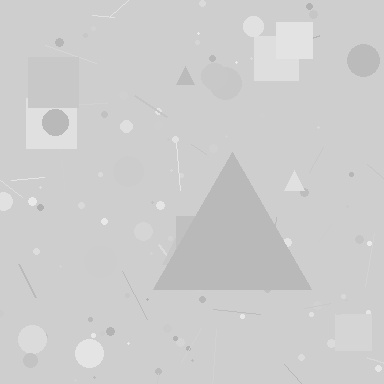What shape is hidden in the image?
A triangle is hidden in the image.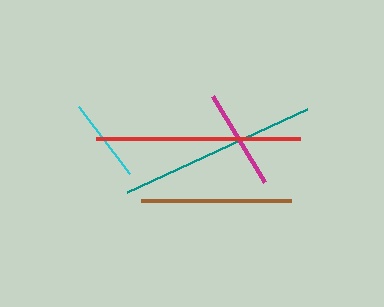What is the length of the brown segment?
The brown segment is approximately 149 pixels long.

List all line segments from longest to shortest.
From longest to shortest: red, teal, brown, magenta, cyan.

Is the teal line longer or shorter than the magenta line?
The teal line is longer than the magenta line.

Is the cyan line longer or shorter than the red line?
The red line is longer than the cyan line.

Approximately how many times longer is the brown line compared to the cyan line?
The brown line is approximately 1.8 times the length of the cyan line.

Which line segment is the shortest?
The cyan line is the shortest at approximately 84 pixels.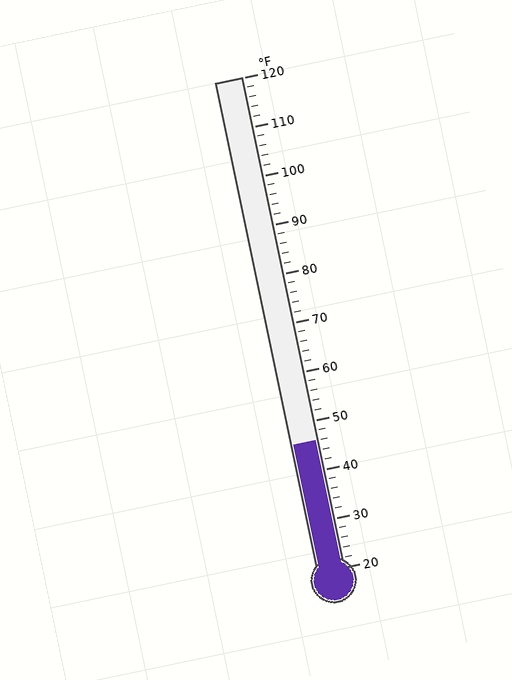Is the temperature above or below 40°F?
The temperature is above 40°F.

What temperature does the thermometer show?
The thermometer shows approximately 46°F.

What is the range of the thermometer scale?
The thermometer scale ranges from 20°F to 120°F.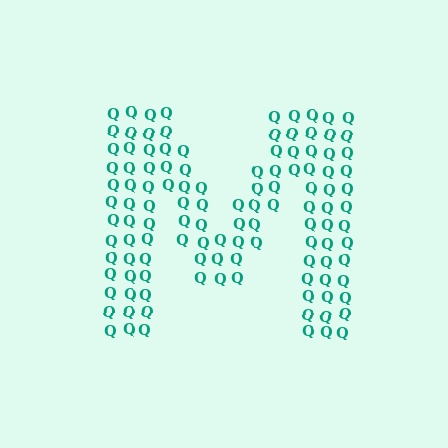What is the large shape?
The large shape is the letter M.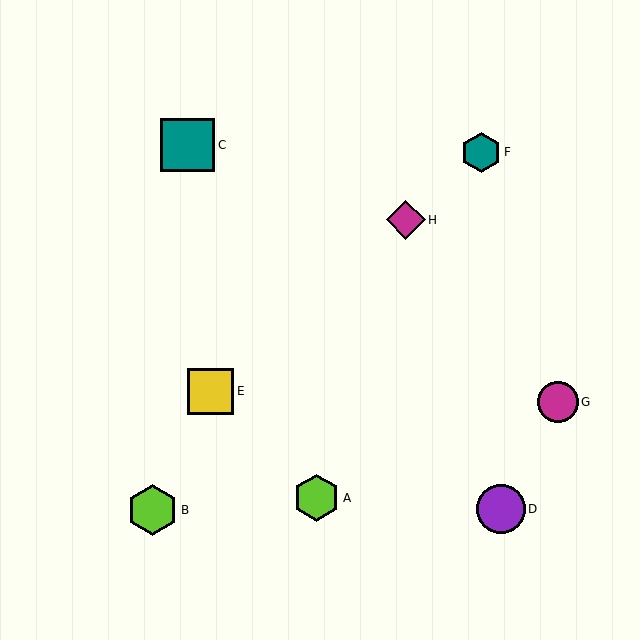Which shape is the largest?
The teal square (labeled C) is the largest.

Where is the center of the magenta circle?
The center of the magenta circle is at (558, 402).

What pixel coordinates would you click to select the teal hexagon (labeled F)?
Click at (481, 152) to select the teal hexagon F.